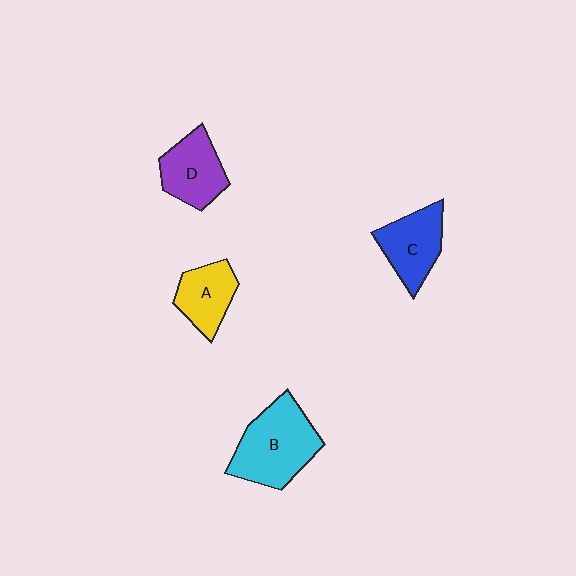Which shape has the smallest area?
Shape A (yellow).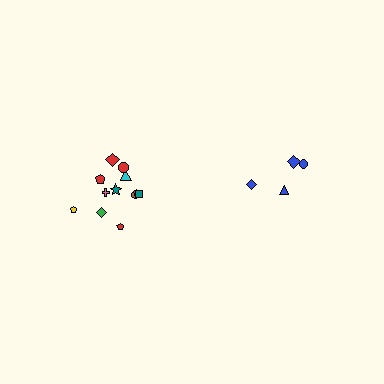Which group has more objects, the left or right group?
The left group.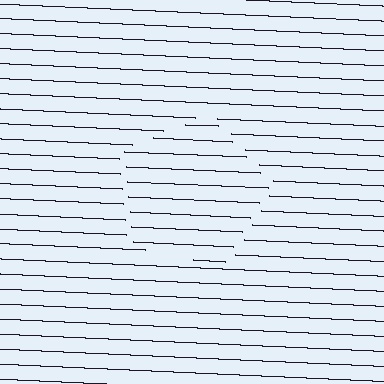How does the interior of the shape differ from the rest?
The interior of the shape contains the same grating, shifted by half a period — the contour is defined by the phase discontinuity where line-ends from the inner and outer gratings abut.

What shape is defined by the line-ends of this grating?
An illusory pentagon. The interior of the shape contains the same grating, shifted by half a period — the contour is defined by the phase discontinuity where line-ends from the inner and outer gratings abut.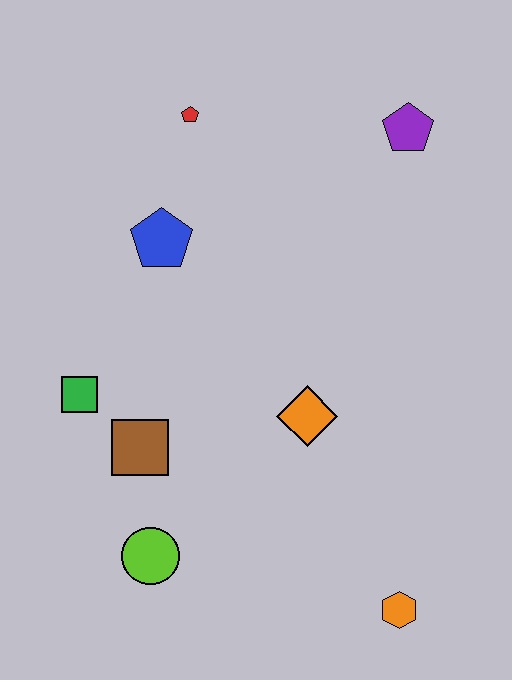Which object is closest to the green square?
The brown square is closest to the green square.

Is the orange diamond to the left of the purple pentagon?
Yes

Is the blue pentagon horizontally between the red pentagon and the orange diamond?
No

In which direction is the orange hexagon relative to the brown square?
The orange hexagon is to the right of the brown square.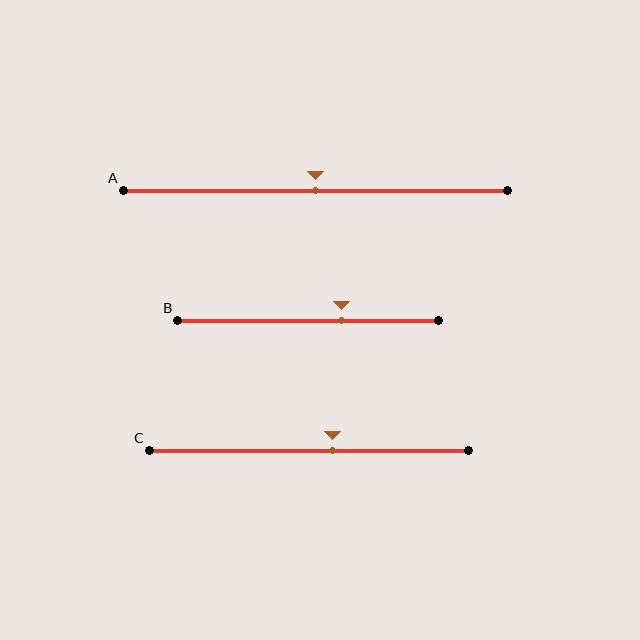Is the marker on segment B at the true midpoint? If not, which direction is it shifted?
No, the marker on segment B is shifted to the right by about 13% of the segment length.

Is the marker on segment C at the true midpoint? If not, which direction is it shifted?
No, the marker on segment C is shifted to the right by about 7% of the segment length.